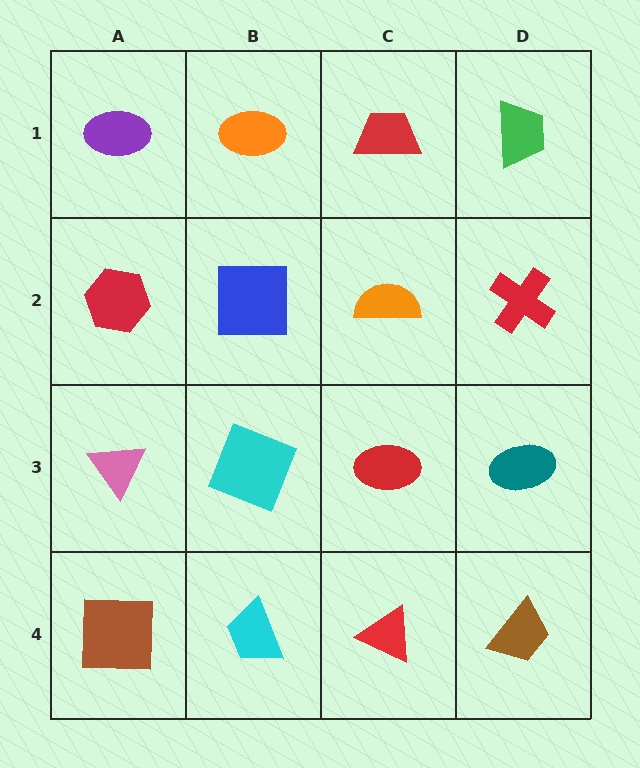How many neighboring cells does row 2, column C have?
4.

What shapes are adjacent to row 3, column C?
An orange semicircle (row 2, column C), a red triangle (row 4, column C), a cyan square (row 3, column B), a teal ellipse (row 3, column D).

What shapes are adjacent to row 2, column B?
An orange ellipse (row 1, column B), a cyan square (row 3, column B), a red hexagon (row 2, column A), an orange semicircle (row 2, column C).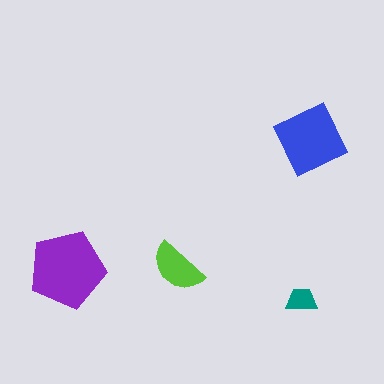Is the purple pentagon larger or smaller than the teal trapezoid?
Larger.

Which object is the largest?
The purple pentagon.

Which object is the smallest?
The teal trapezoid.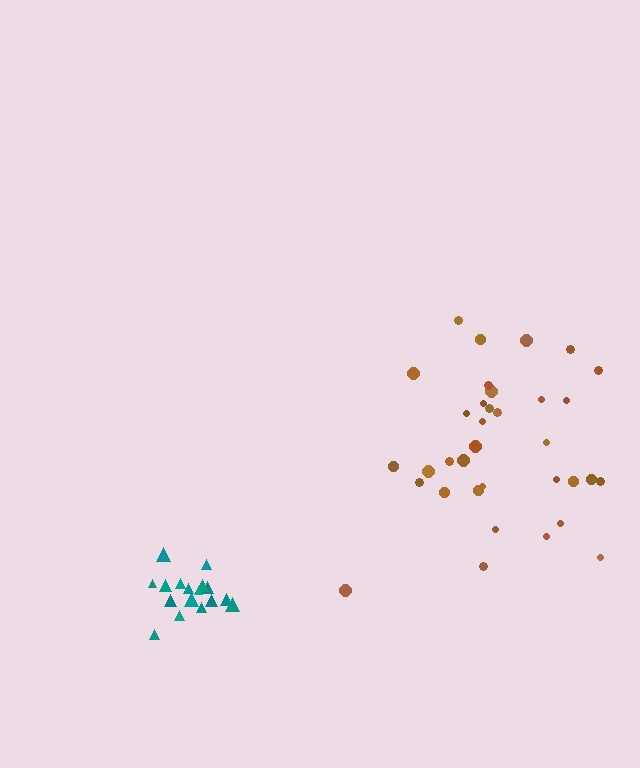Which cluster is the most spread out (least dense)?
Brown.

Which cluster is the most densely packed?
Teal.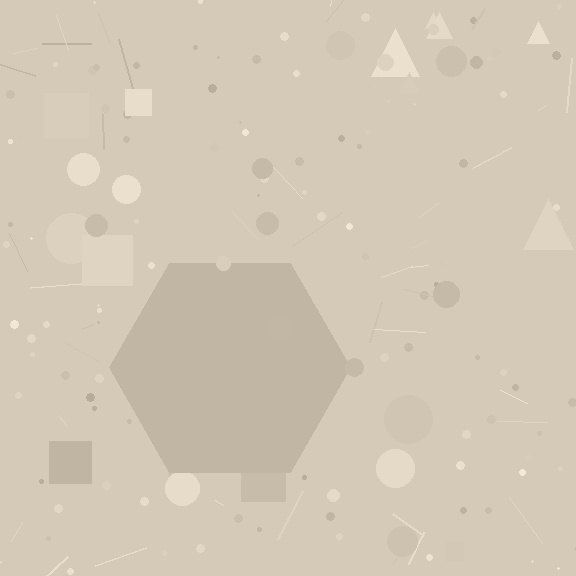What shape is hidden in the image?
A hexagon is hidden in the image.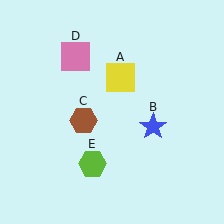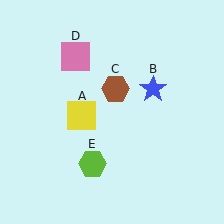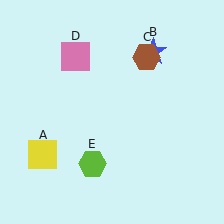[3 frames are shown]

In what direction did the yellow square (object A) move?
The yellow square (object A) moved down and to the left.